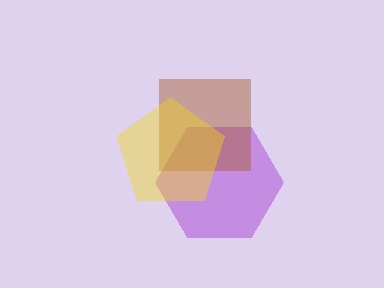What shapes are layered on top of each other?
The layered shapes are: a purple hexagon, a brown square, a yellow pentagon.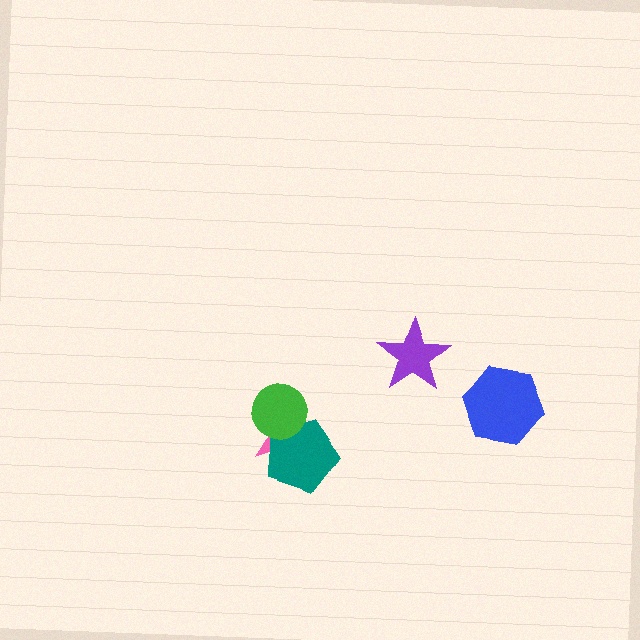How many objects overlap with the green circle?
2 objects overlap with the green circle.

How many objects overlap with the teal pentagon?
2 objects overlap with the teal pentagon.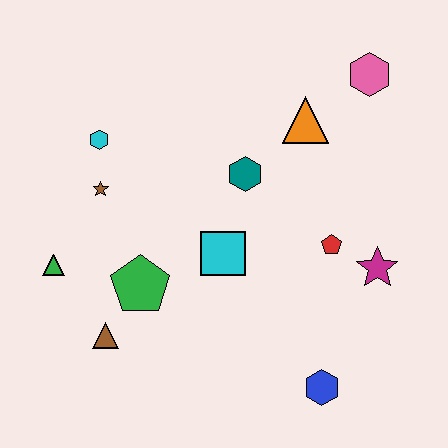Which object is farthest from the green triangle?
The pink hexagon is farthest from the green triangle.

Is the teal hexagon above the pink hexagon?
No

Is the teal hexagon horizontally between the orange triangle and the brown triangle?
Yes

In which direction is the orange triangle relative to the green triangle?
The orange triangle is to the right of the green triangle.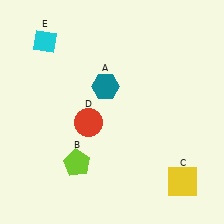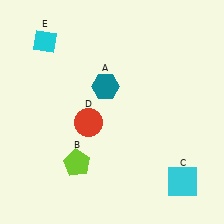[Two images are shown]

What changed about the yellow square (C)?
In Image 1, C is yellow. In Image 2, it changed to cyan.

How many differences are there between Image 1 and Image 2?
There is 1 difference between the two images.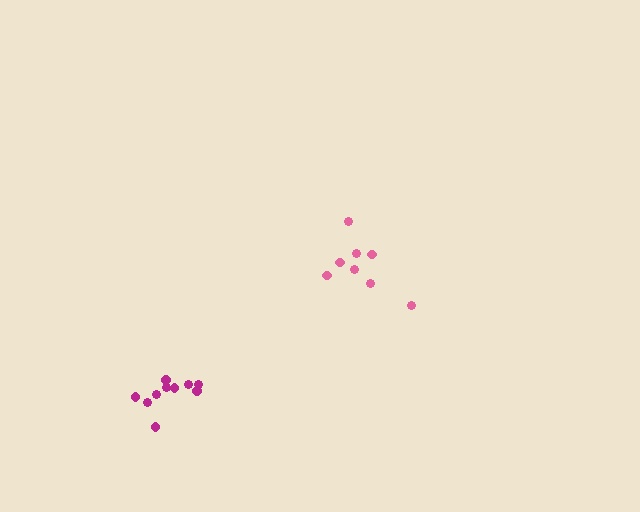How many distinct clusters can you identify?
There are 2 distinct clusters.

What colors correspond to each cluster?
The clusters are colored: pink, magenta.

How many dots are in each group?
Group 1: 8 dots, Group 2: 10 dots (18 total).